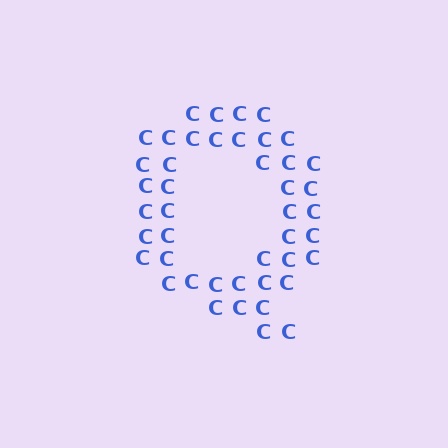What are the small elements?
The small elements are letter C's.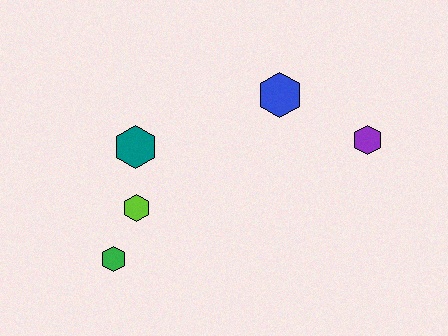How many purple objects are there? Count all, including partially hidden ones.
There is 1 purple object.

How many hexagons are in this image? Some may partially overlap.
There are 5 hexagons.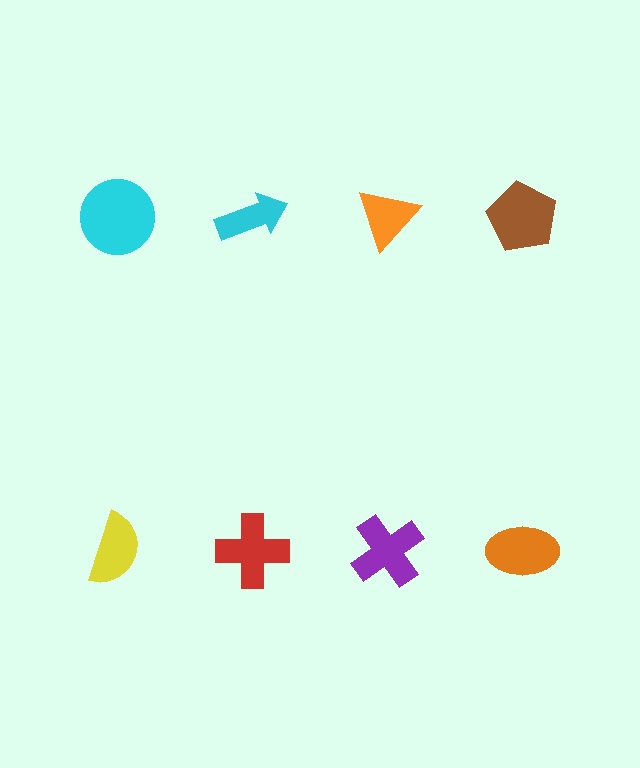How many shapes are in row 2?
4 shapes.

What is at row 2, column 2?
A red cross.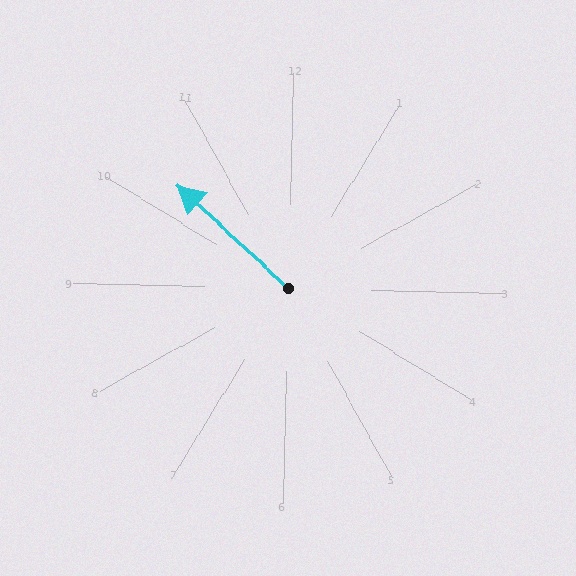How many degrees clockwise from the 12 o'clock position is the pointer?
Approximately 312 degrees.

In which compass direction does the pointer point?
Northwest.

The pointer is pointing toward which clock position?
Roughly 10 o'clock.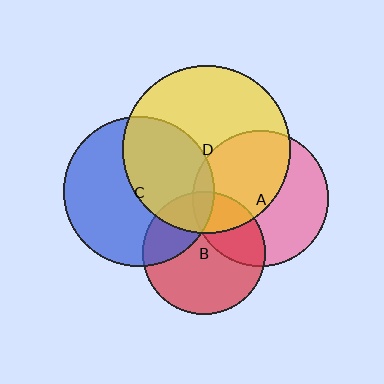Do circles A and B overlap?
Yes.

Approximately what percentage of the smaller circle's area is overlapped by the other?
Approximately 30%.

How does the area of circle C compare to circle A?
Approximately 1.2 times.